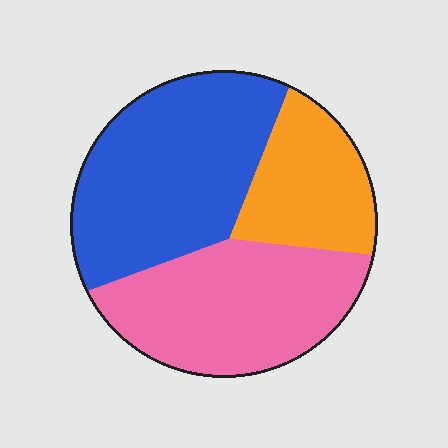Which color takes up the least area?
Orange, at roughly 20%.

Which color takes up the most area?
Blue, at roughly 40%.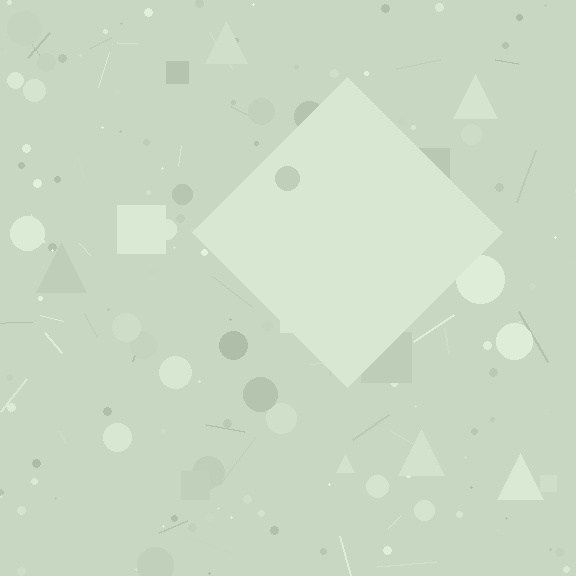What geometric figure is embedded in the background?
A diamond is embedded in the background.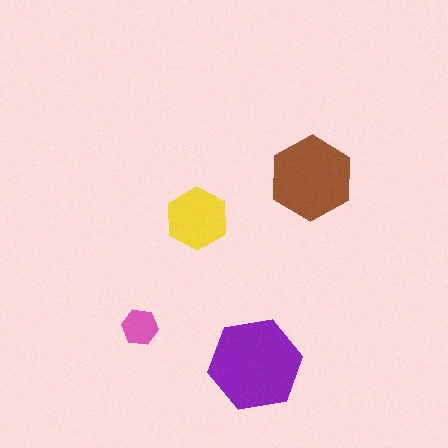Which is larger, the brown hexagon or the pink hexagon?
The brown one.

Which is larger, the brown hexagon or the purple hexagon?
The purple one.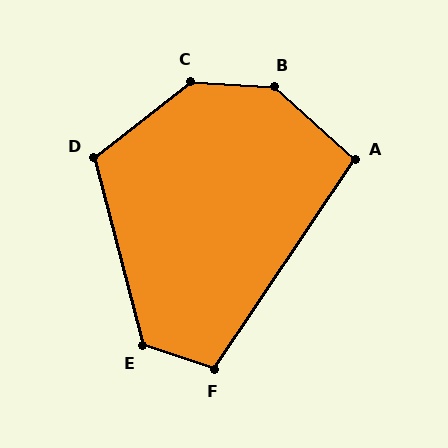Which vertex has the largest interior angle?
B, at approximately 141 degrees.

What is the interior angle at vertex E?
Approximately 123 degrees (obtuse).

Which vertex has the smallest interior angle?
A, at approximately 98 degrees.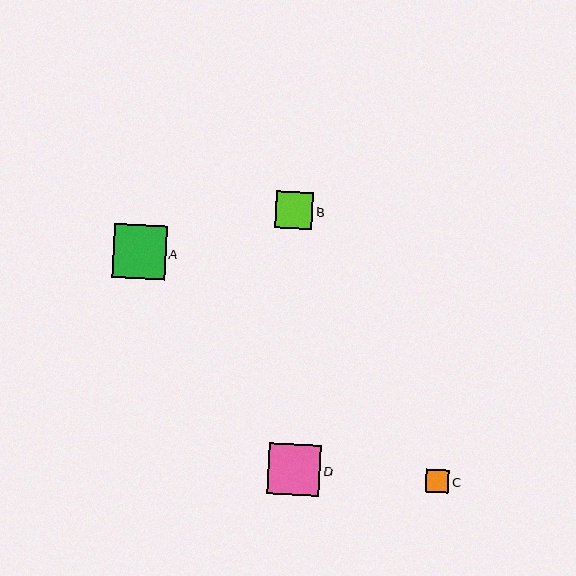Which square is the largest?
Square A is the largest with a size of approximately 53 pixels.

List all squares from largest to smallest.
From largest to smallest: A, D, B, C.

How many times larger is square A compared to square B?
Square A is approximately 1.4 times the size of square B.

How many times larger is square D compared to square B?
Square D is approximately 1.4 times the size of square B.